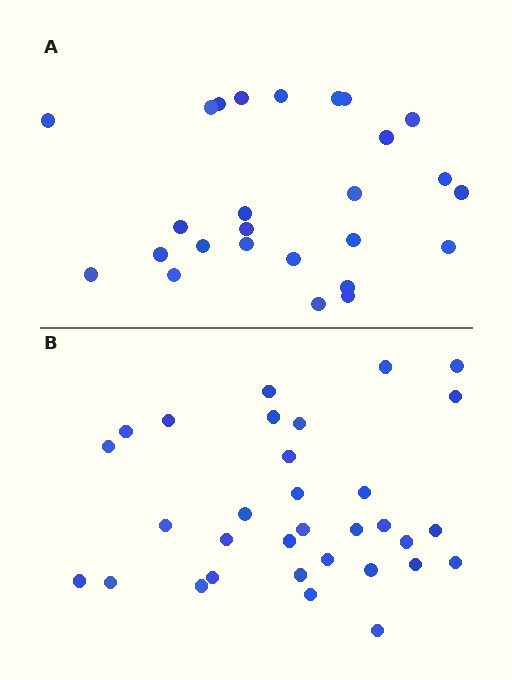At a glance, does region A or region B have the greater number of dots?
Region B (the bottom region) has more dots.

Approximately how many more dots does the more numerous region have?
Region B has about 6 more dots than region A.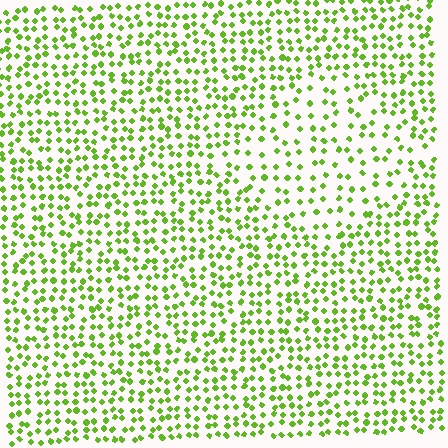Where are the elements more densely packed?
The elements are more densely packed outside the diamond boundary.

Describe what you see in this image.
The image contains small lime elements arranged at two different densities. A diamond-shaped region is visible where the elements are less densely packed than the surrounding area.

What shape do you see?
I see a diamond.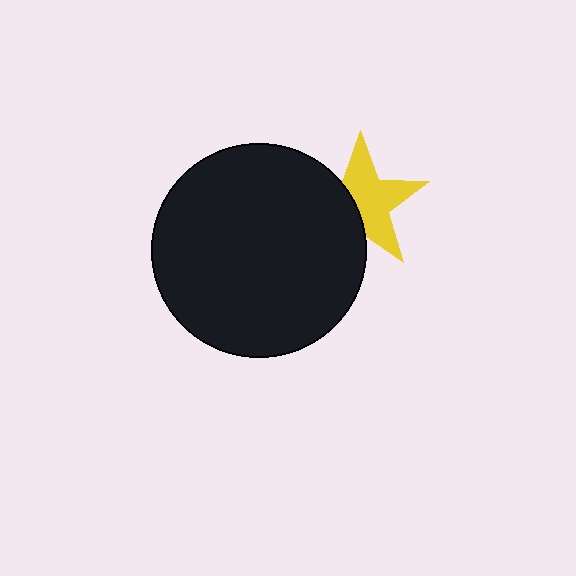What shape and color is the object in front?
The object in front is a black circle.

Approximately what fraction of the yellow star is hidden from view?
Roughly 39% of the yellow star is hidden behind the black circle.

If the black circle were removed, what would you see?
You would see the complete yellow star.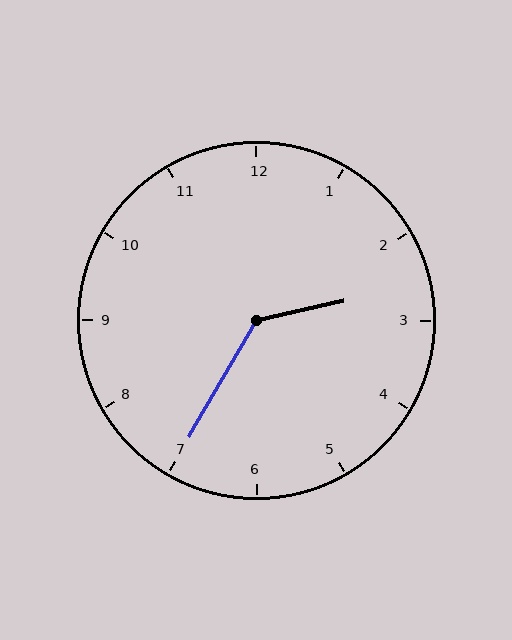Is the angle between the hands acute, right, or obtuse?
It is obtuse.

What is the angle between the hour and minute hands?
Approximately 132 degrees.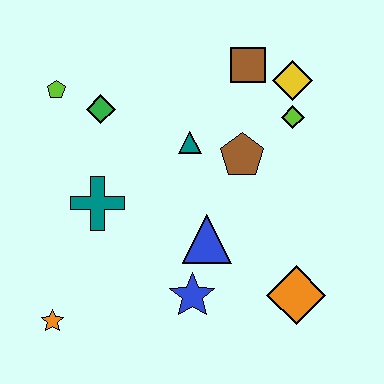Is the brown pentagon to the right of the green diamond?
Yes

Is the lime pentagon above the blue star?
Yes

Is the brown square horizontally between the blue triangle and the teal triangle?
No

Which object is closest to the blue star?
The blue triangle is closest to the blue star.